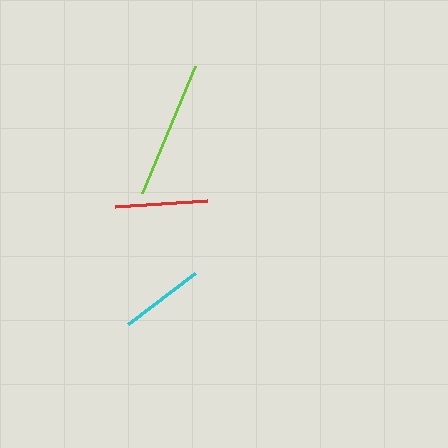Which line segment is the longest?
The lime line is the longest at approximately 138 pixels.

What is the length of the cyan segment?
The cyan segment is approximately 84 pixels long.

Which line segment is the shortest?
The cyan line is the shortest at approximately 84 pixels.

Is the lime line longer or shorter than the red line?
The lime line is longer than the red line.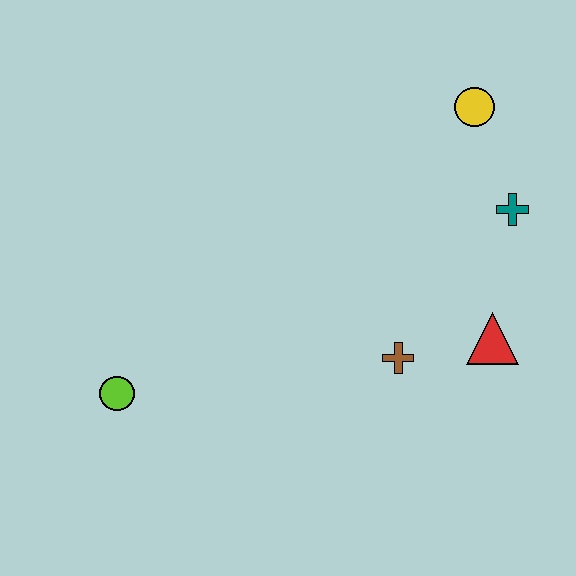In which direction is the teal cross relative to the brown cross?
The teal cross is above the brown cross.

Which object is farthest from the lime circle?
The yellow circle is farthest from the lime circle.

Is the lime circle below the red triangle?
Yes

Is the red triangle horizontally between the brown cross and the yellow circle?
No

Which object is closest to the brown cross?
The red triangle is closest to the brown cross.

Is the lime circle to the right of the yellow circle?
No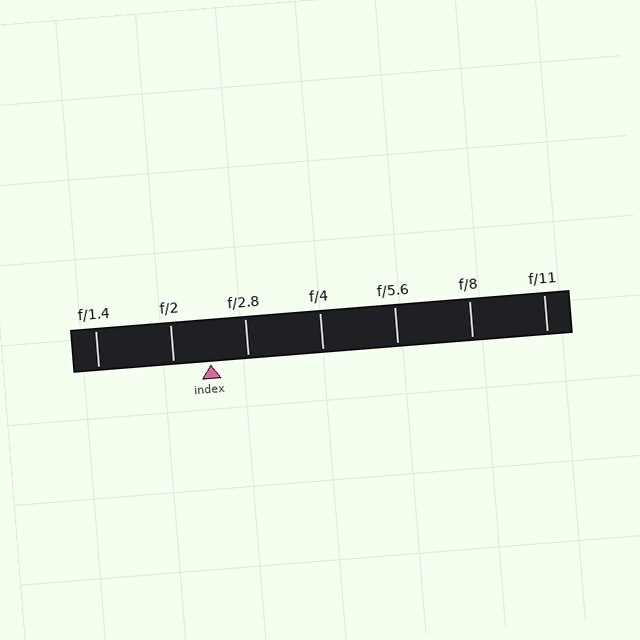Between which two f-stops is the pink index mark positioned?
The index mark is between f/2 and f/2.8.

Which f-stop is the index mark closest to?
The index mark is closest to f/2.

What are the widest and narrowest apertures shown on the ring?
The widest aperture shown is f/1.4 and the narrowest is f/11.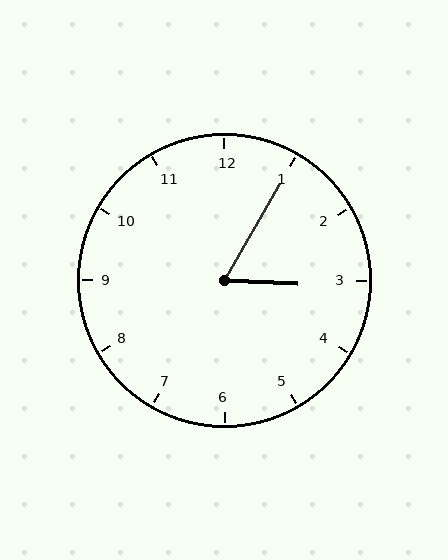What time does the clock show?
3:05.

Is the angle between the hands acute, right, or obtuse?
It is acute.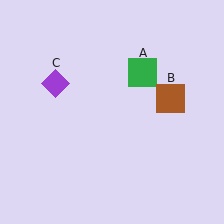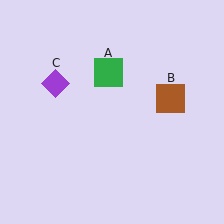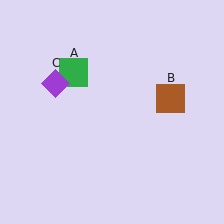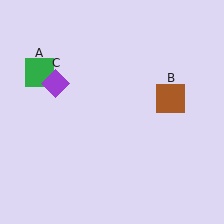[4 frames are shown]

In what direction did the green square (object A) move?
The green square (object A) moved left.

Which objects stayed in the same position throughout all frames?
Brown square (object B) and purple diamond (object C) remained stationary.